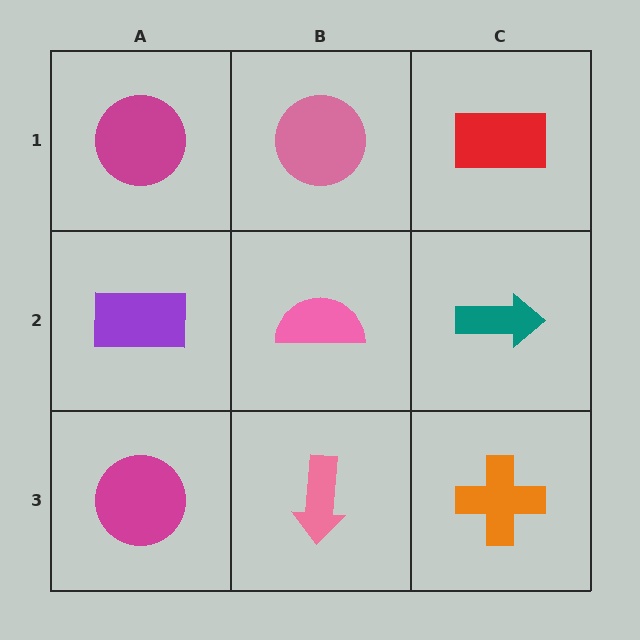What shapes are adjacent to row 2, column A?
A magenta circle (row 1, column A), a magenta circle (row 3, column A), a pink semicircle (row 2, column B).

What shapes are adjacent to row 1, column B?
A pink semicircle (row 2, column B), a magenta circle (row 1, column A), a red rectangle (row 1, column C).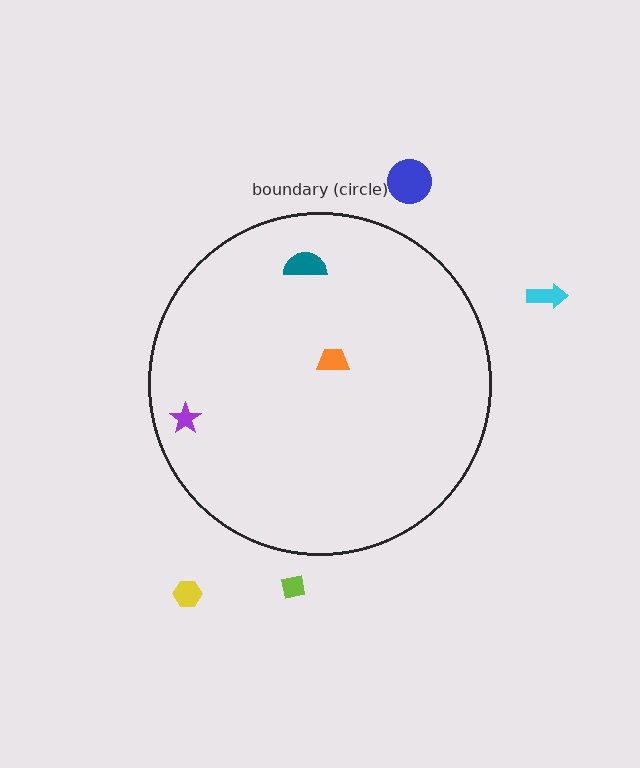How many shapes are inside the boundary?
3 inside, 4 outside.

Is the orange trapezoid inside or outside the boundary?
Inside.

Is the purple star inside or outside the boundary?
Inside.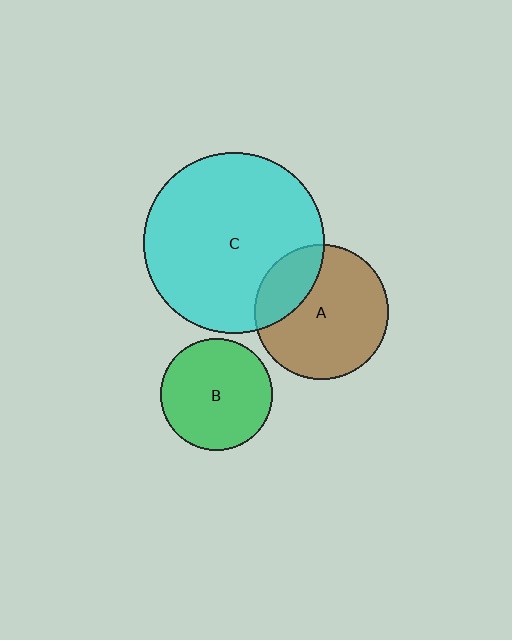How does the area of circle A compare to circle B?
Approximately 1.5 times.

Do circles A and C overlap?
Yes.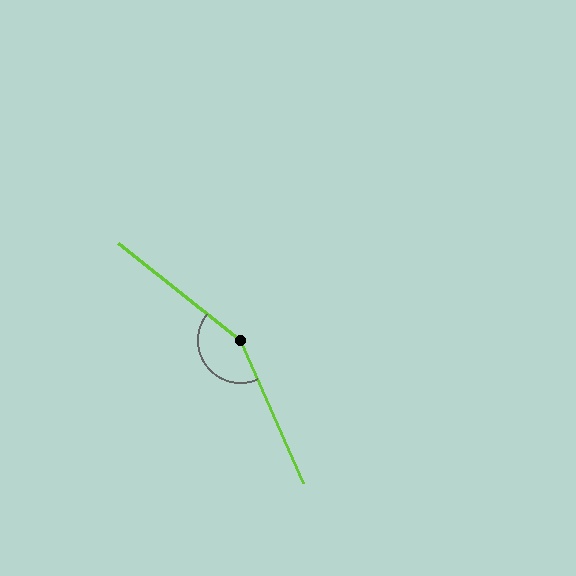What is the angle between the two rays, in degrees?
Approximately 152 degrees.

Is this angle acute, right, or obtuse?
It is obtuse.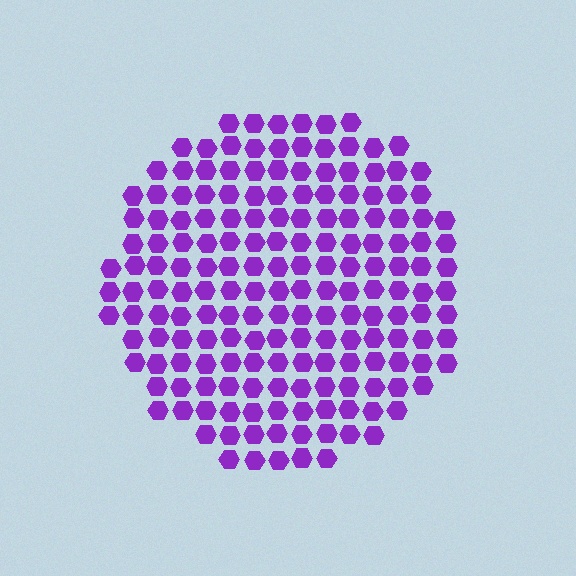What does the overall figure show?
The overall figure shows a circle.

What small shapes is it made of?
It is made of small hexagons.